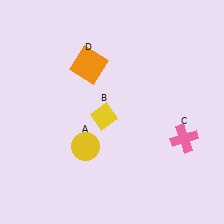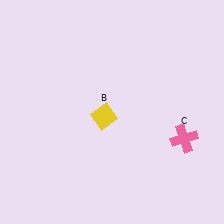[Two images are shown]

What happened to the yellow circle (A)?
The yellow circle (A) was removed in Image 2. It was in the bottom-left area of Image 1.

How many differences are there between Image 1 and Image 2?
There are 2 differences between the two images.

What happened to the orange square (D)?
The orange square (D) was removed in Image 2. It was in the top-left area of Image 1.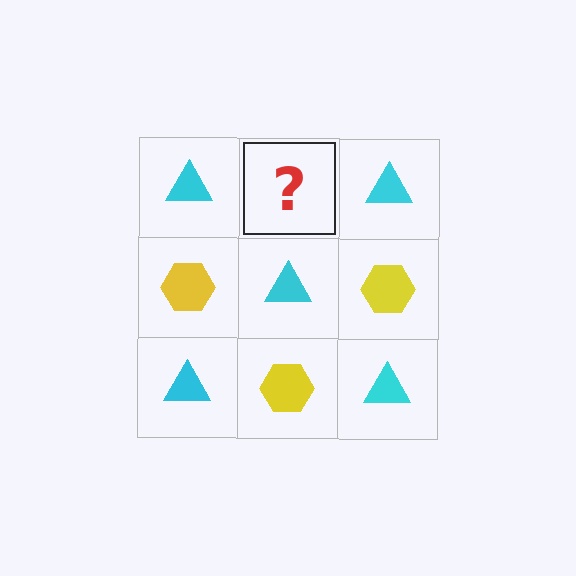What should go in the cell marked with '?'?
The missing cell should contain a yellow hexagon.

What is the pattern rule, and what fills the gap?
The rule is that it alternates cyan triangle and yellow hexagon in a checkerboard pattern. The gap should be filled with a yellow hexagon.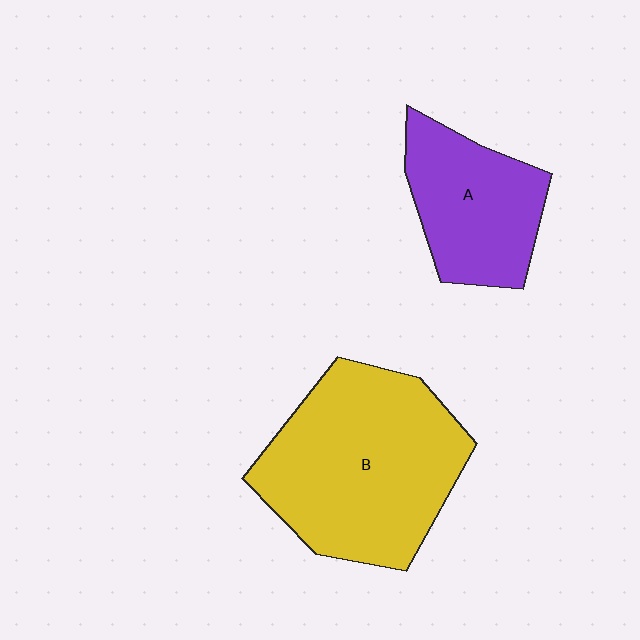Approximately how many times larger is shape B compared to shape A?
Approximately 1.8 times.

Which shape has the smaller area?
Shape A (purple).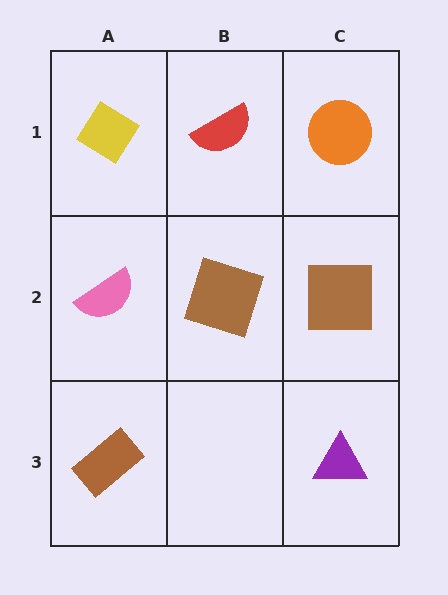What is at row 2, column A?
A pink semicircle.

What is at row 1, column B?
A red semicircle.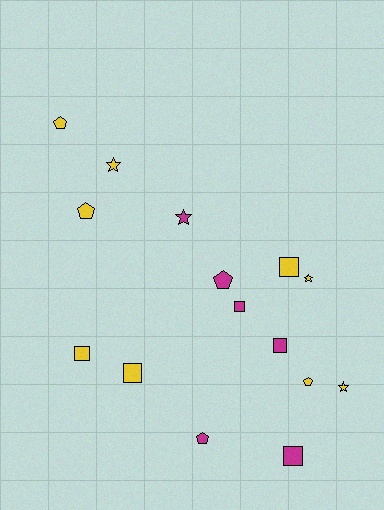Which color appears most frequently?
Yellow, with 9 objects.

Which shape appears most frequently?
Square, with 6 objects.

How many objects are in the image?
There are 15 objects.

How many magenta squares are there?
There are 3 magenta squares.